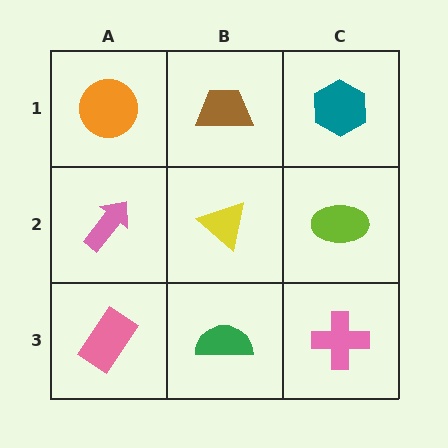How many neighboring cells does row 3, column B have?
3.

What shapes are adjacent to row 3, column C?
A lime ellipse (row 2, column C), a green semicircle (row 3, column B).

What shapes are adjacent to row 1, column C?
A lime ellipse (row 2, column C), a brown trapezoid (row 1, column B).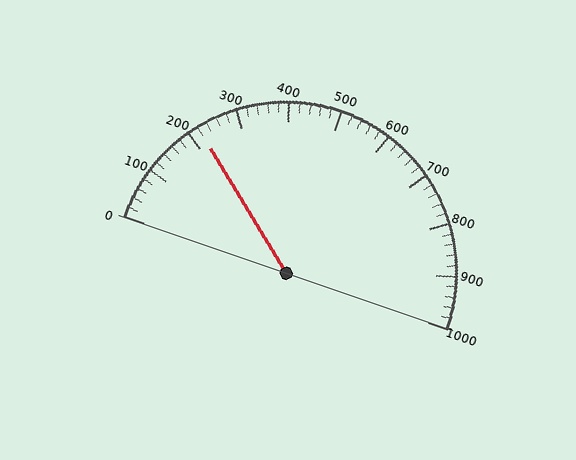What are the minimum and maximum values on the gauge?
The gauge ranges from 0 to 1000.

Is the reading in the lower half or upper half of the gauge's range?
The reading is in the lower half of the range (0 to 1000).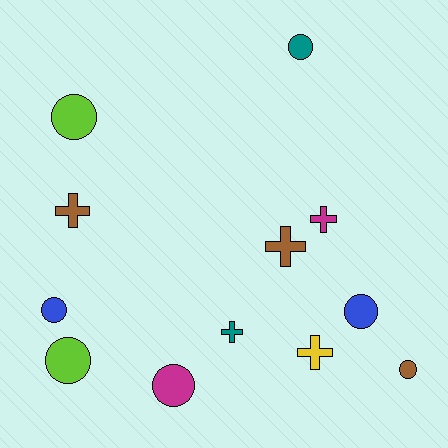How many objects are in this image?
There are 12 objects.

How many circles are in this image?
There are 7 circles.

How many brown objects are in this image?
There are 3 brown objects.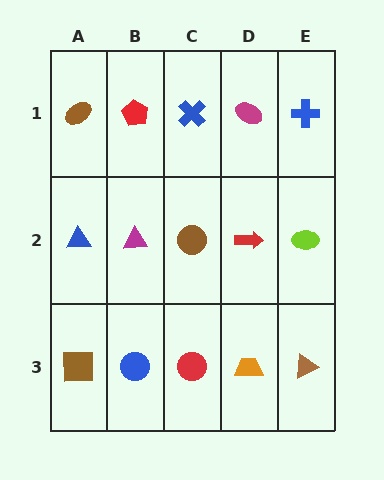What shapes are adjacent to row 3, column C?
A brown circle (row 2, column C), a blue circle (row 3, column B), an orange trapezoid (row 3, column D).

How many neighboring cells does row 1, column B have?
3.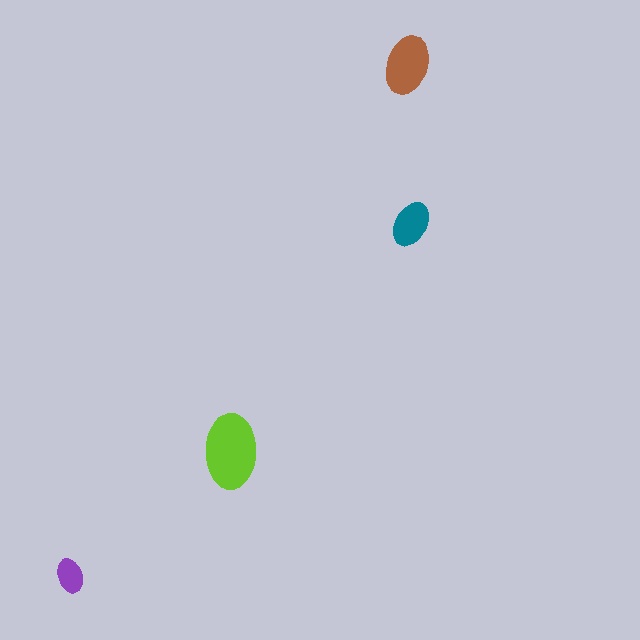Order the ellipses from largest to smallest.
the lime one, the brown one, the teal one, the purple one.